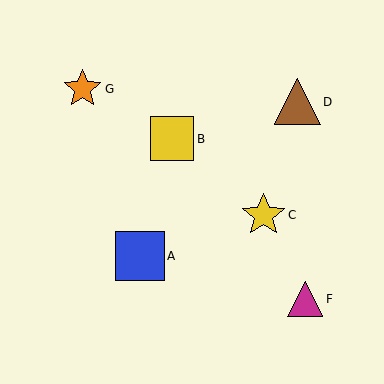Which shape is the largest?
The blue square (labeled A) is the largest.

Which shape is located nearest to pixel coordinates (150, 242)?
The blue square (labeled A) at (140, 256) is nearest to that location.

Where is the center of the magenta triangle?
The center of the magenta triangle is at (305, 299).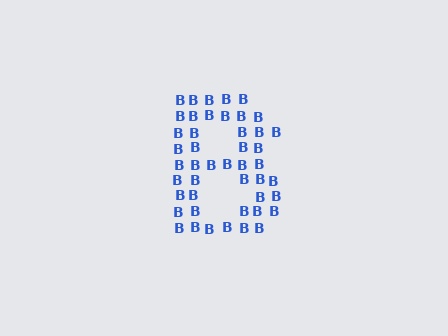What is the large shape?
The large shape is the letter B.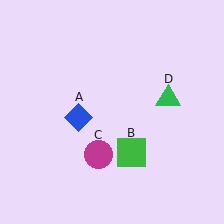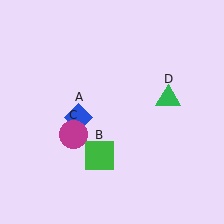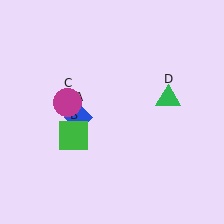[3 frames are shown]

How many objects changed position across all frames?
2 objects changed position: green square (object B), magenta circle (object C).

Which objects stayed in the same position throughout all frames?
Blue diamond (object A) and green triangle (object D) remained stationary.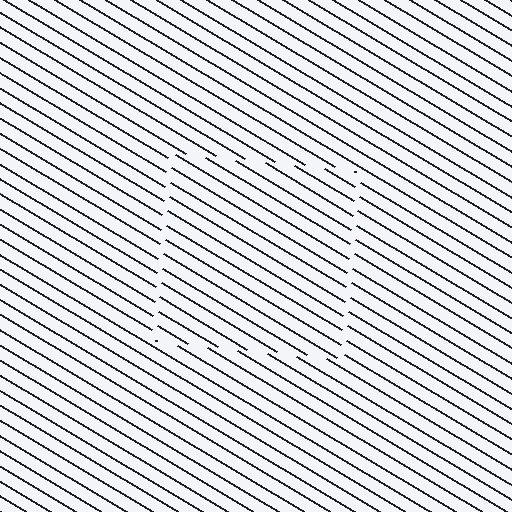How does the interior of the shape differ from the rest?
The interior of the shape contains the same grating, shifted by half a period — the contour is defined by the phase discontinuity where line-ends from the inner and outer gratings abut.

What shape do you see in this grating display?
An illusory square. The interior of the shape contains the same grating, shifted by half a period — the contour is defined by the phase discontinuity where line-ends from the inner and outer gratings abut.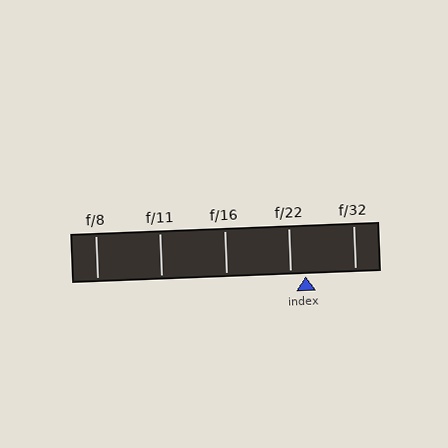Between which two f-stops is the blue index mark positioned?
The index mark is between f/22 and f/32.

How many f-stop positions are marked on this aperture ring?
There are 5 f-stop positions marked.